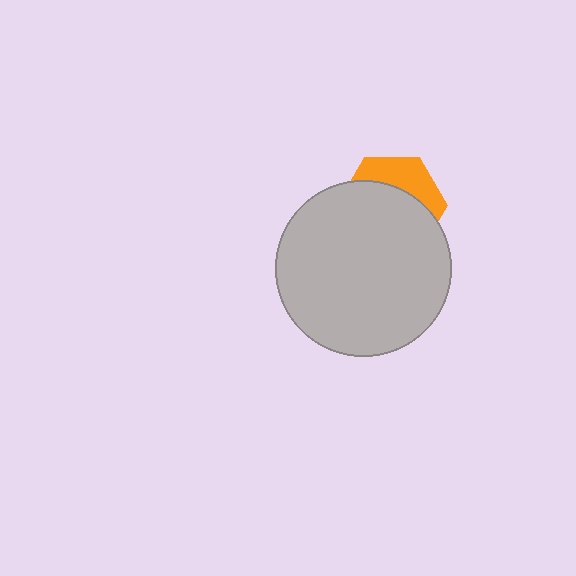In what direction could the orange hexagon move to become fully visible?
The orange hexagon could move up. That would shift it out from behind the light gray circle entirely.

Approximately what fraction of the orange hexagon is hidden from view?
Roughly 68% of the orange hexagon is hidden behind the light gray circle.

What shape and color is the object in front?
The object in front is a light gray circle.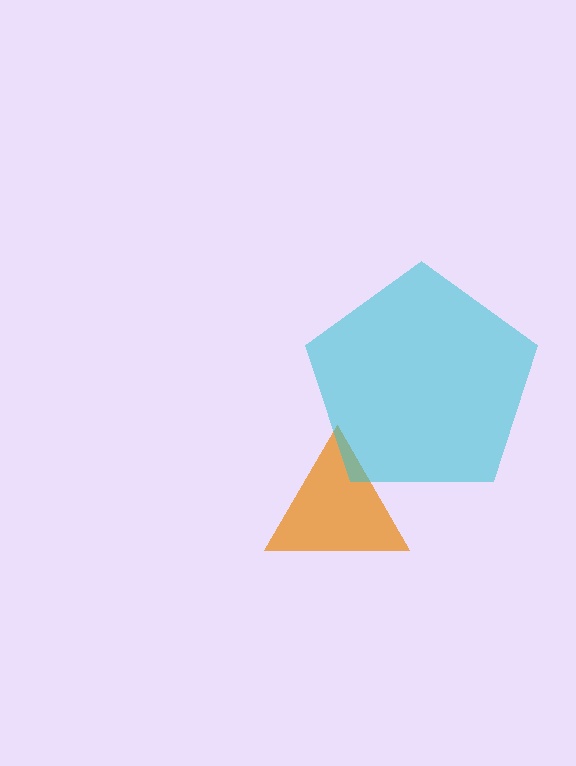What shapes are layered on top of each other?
The layered shapes are: an orange triangle, a cyan pentagon.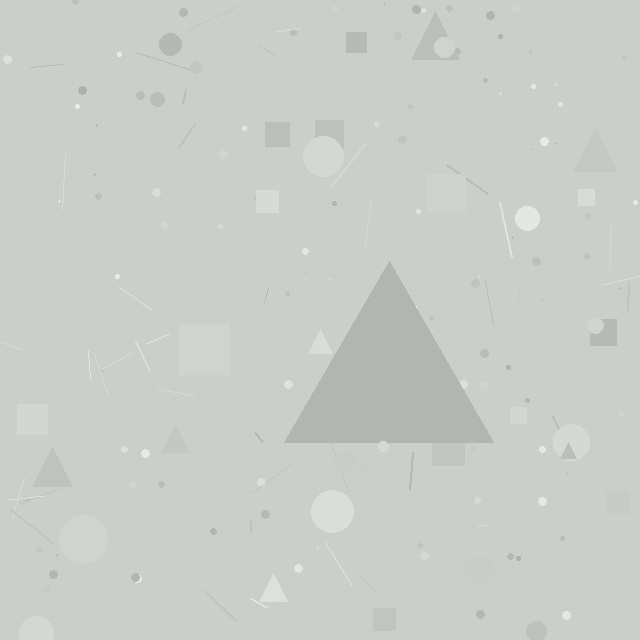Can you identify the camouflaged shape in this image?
The camouflaged shape is a triangle.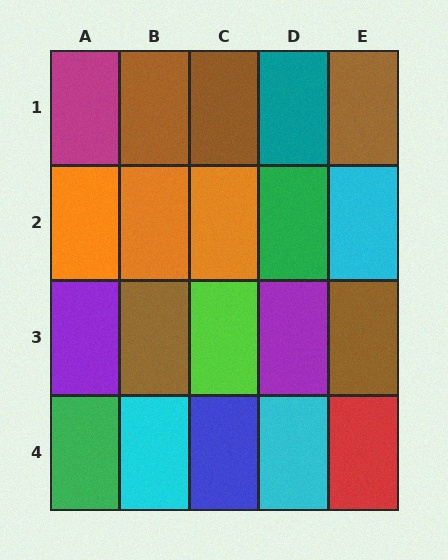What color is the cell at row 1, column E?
Brown.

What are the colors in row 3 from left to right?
Purple, brown, lime, purple, brown.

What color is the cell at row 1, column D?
Teal.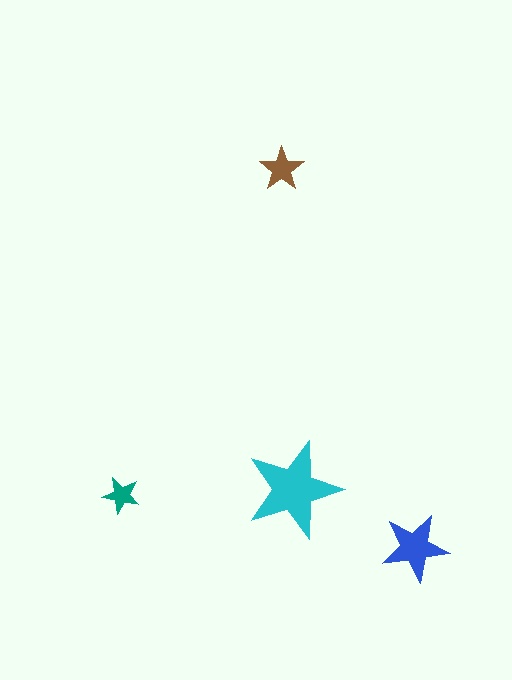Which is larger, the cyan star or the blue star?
The cyan one.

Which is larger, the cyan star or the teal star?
The cyan one.